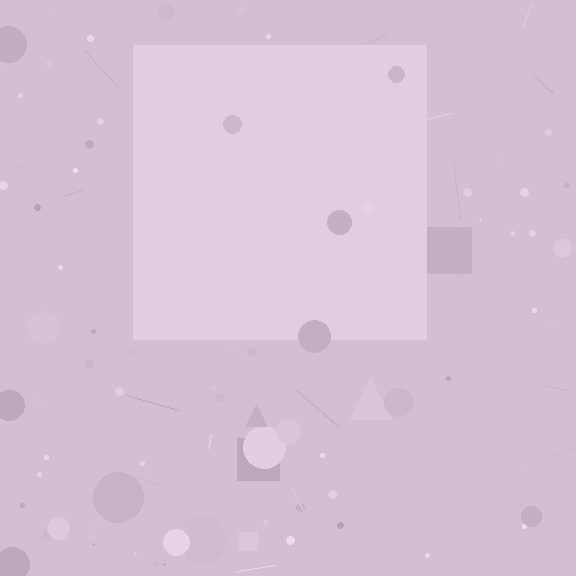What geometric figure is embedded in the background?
A square is embedded in the background.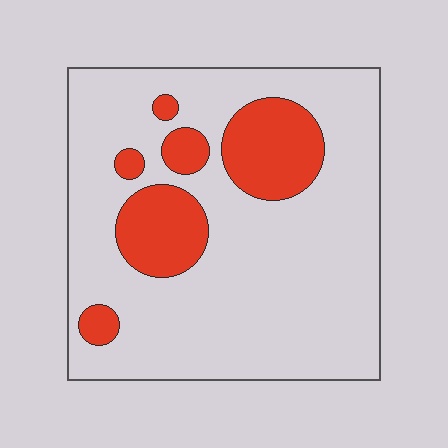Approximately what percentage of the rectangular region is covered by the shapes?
Approximately 20%.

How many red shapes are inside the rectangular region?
6.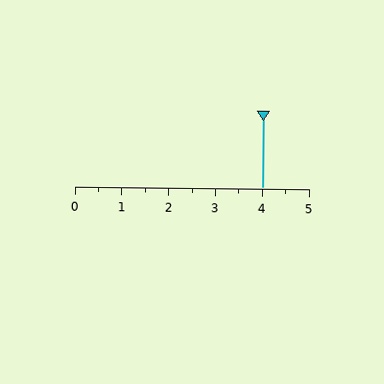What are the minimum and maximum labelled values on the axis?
The axis runs from 0 to 5.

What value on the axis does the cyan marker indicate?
The marker indicates approximately 4.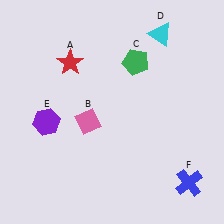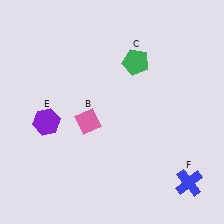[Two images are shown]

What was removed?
The cyan triangle (D), the red star (A) were removed in Image 2.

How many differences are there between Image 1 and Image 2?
There are 2 differences between the two images.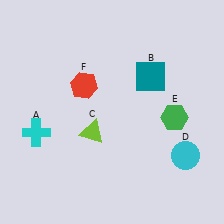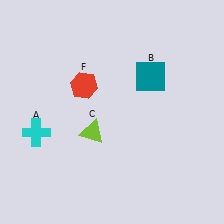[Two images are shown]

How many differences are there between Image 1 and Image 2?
There are 2 differences between the two images.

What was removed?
The cyan circle (D), the green hexagon (E) were removed in Image 2.